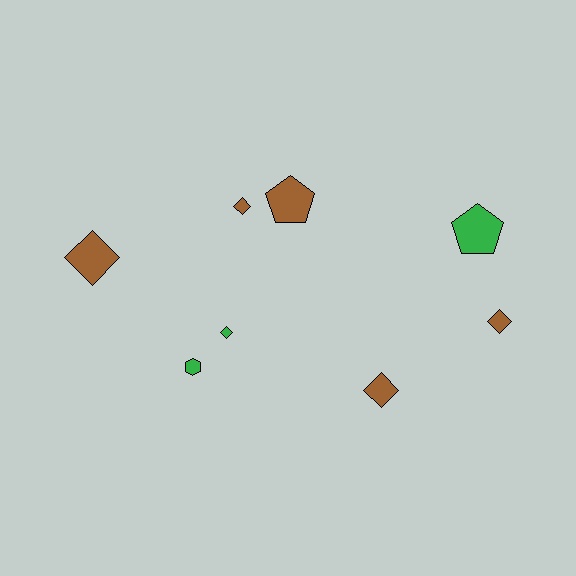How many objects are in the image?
There are 8 objects.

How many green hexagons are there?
There is 1 green hexagon.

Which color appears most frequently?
Brown, with 5 objects.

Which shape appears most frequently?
Diamond, with 5 objects.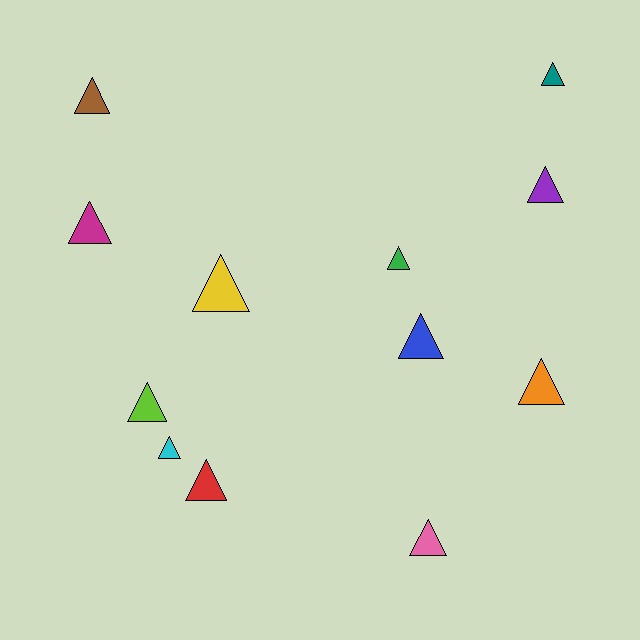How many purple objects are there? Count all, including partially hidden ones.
There is 1 purple object.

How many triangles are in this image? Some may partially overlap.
There are 12 triangles.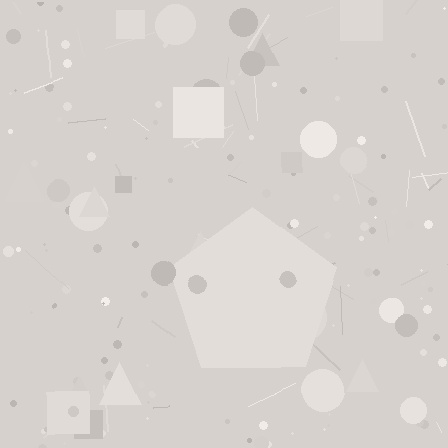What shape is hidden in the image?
A pentagon is hidden in the image.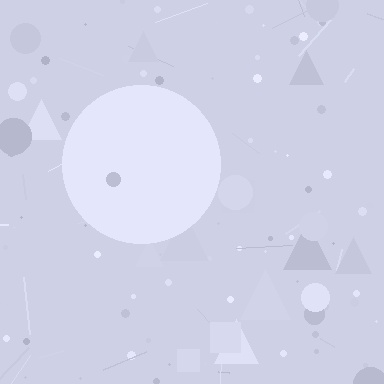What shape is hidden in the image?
A circle is hidden in the image.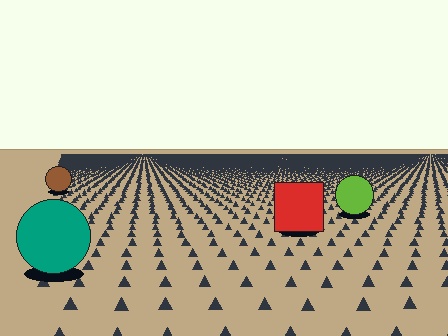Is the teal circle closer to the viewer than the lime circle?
Yes. The teal circle is closer — you can tell from the texture gradient: the ground texture is coarser near it.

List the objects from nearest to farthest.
From nearest to farthest: the teal circle, the red square, the lime circle, the brown circle.